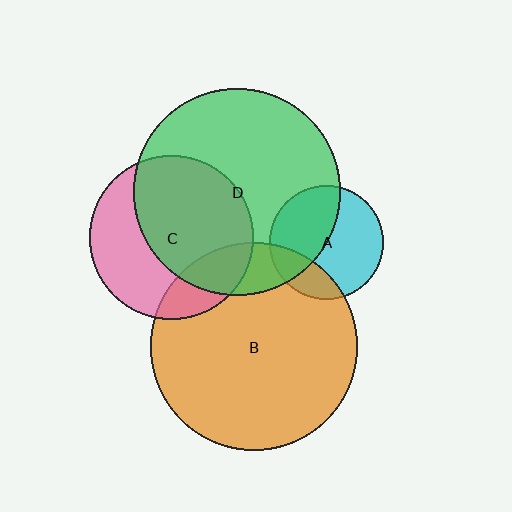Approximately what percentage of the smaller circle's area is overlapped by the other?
Approximately 15%.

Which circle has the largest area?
Circle D (green).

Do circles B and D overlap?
Yes.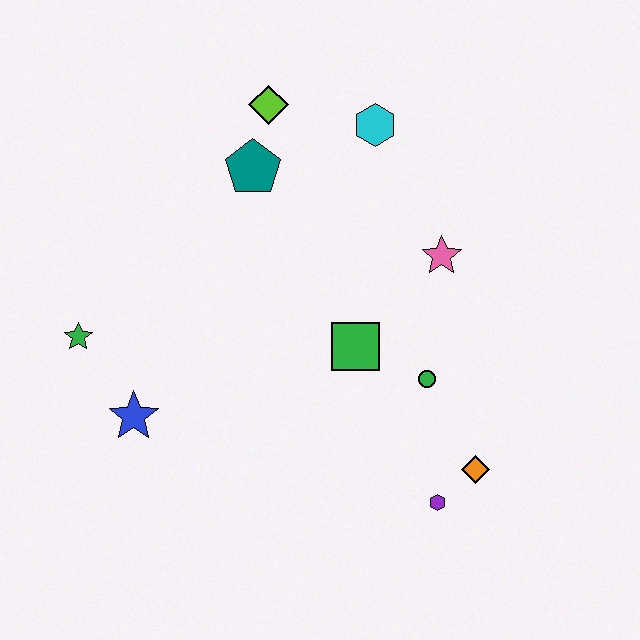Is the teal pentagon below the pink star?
No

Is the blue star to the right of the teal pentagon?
No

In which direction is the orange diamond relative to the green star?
The orange diamond is to the right of the green star.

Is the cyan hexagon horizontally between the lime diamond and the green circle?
Yes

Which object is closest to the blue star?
The green star is closest to the blue star.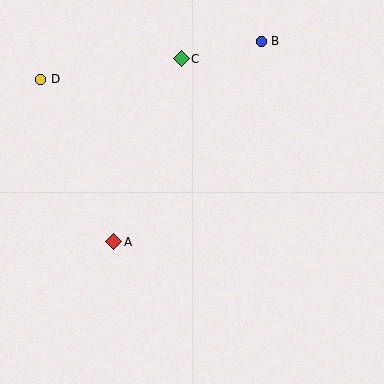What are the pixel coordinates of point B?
Point B is at (261, 41).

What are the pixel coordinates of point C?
Point C is at (181, 59).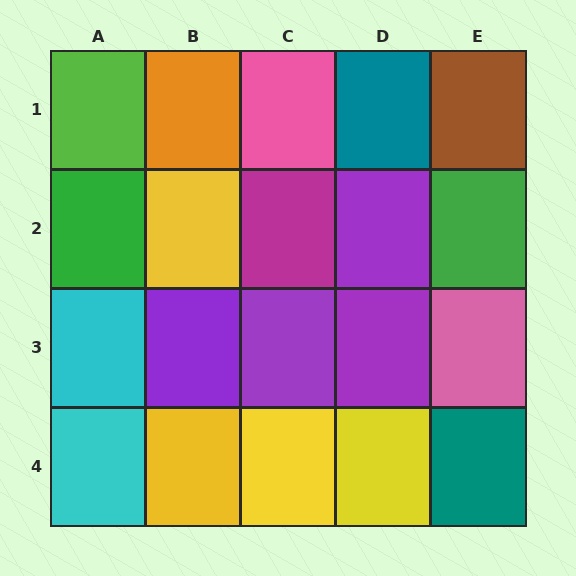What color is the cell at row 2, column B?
Yellow.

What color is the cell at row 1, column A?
Lime.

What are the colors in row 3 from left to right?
Cyan, purple, purple, purple, pink.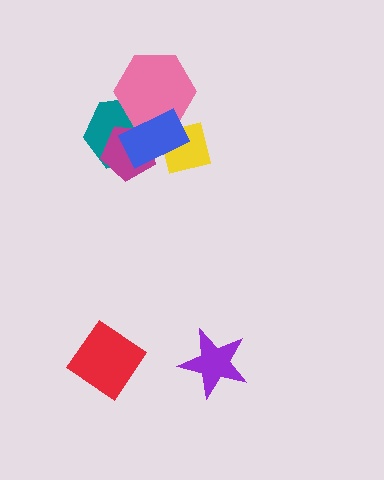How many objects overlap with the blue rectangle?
4 objects overlap with the blue rectangle.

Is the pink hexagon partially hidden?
Yes, it is partially covered by another shape.